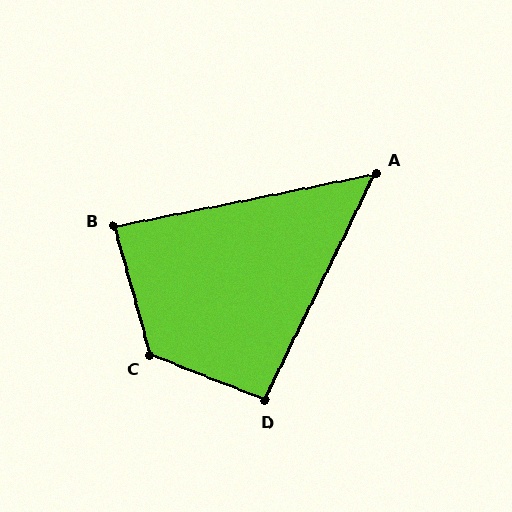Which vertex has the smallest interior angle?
A, at approximately 53 degrees.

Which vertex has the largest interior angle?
C, at approximately 127 degrees.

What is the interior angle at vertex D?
Approximately 94 degrees (approximately right).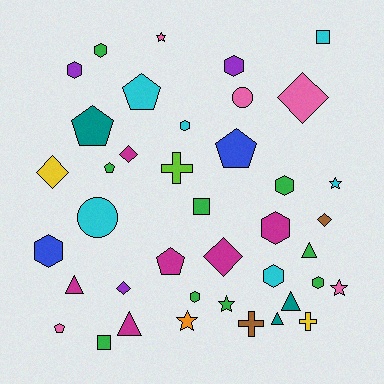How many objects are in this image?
There are 40 objects.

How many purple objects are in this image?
There are 3 purple objects.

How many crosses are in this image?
There are 3 crosses.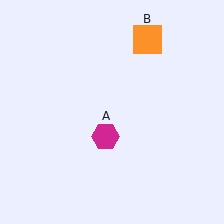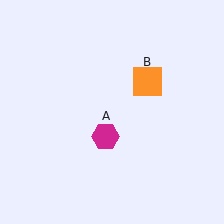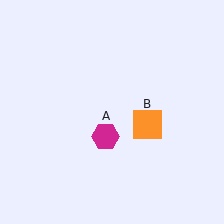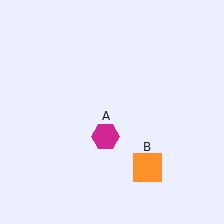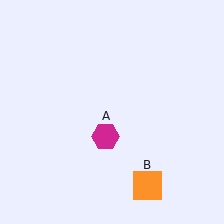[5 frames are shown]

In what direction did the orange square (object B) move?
The orange square (object B) moved down.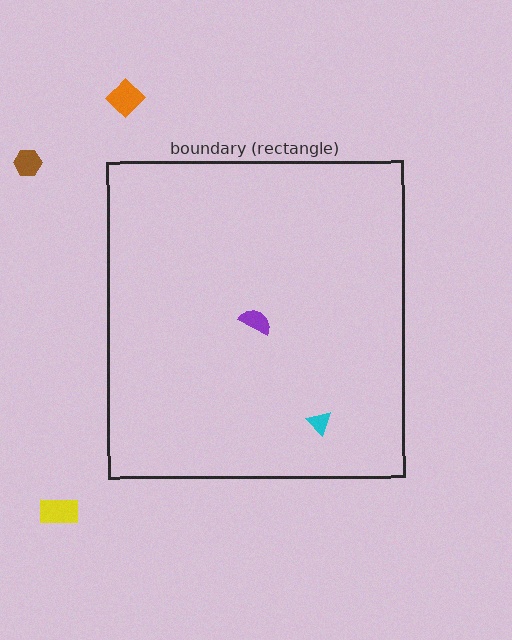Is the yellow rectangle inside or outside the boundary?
Outside.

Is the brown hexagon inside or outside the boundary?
Outside.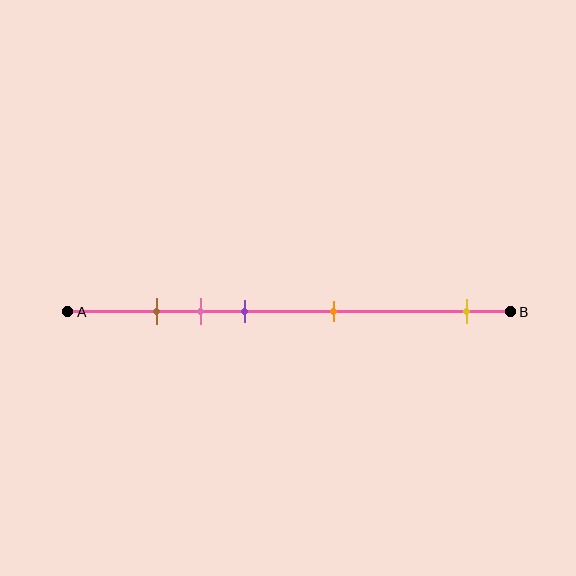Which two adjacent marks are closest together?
The brown and pink marks are the closest adjacent pair.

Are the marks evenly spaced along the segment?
No, the marks are not evenly spaced.